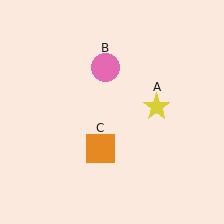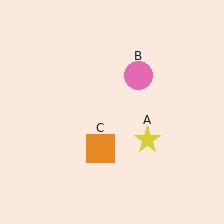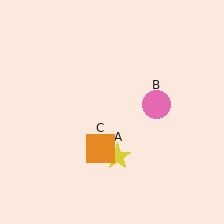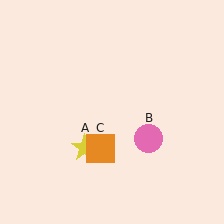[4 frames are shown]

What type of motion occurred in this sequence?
The yellow star (object A), pink circle (object B) rotated clockwise around the center of the scene.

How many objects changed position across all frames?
2 objects changed position: yellow star (object A), pink circle (object B).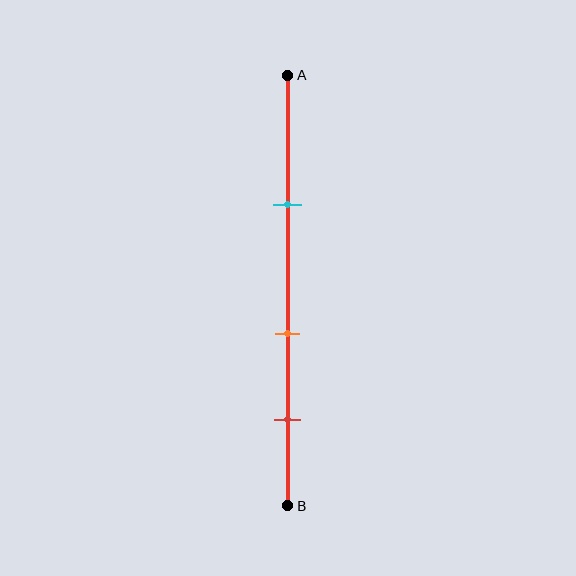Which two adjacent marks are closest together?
The orange and red marks are the closest adjacent pair.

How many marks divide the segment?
There are 3 marks dividing the segment.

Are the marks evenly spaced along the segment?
Yes, the marks are approximately evenly spaced.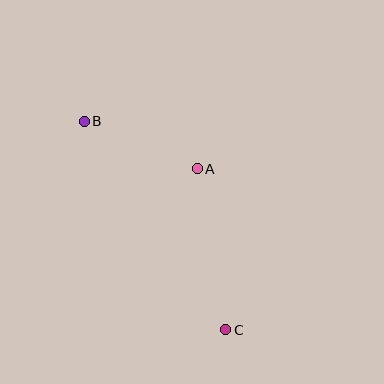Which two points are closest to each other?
Points A and B are closest to each other.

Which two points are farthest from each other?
Points B and C are farthest from each other.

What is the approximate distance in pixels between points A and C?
The distance between A and C is approximately 163 pixels.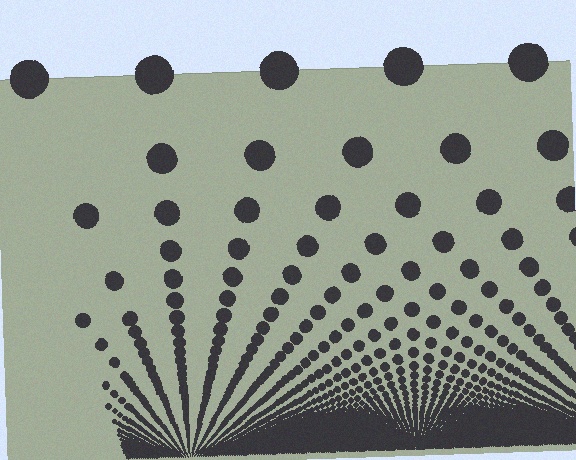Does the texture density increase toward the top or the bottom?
Density increases toward the bottom.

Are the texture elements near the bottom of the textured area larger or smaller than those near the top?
Smaller. The gradient is inverted — elements near the bottom are smaller and denser.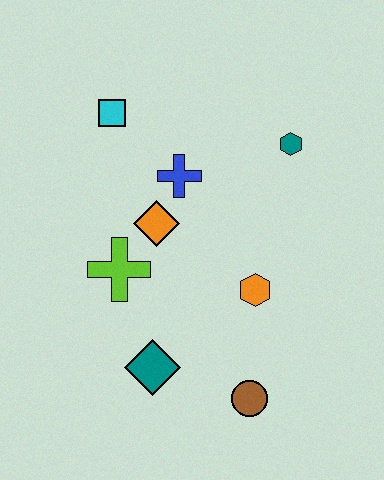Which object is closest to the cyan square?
The blue cross is closest to the cyan square.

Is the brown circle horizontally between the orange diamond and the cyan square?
No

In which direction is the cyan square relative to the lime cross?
The cyan square is above the lime cross.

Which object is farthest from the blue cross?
The brown circle is farthest from the blue cross.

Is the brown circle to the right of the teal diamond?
Yes